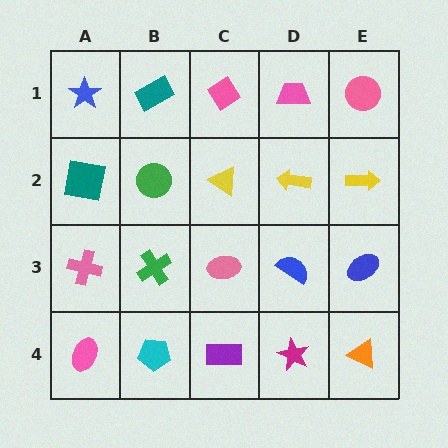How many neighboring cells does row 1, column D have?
3.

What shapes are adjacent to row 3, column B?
A green circle (row 2, column B), a cyan pentagon (row 4, column B), a pink cross (row 3, column A), a pink ellipse (row 3, column C).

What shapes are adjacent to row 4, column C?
A pink ellipse (row 3, column C), a cyan pentagon (row 4, column B), a magenta star (row 4, column D).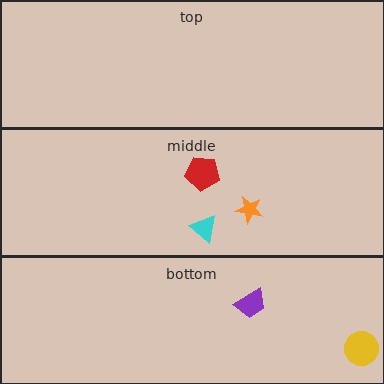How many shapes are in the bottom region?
2.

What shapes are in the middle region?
The cyan triangle, the orange star, the red pentagon.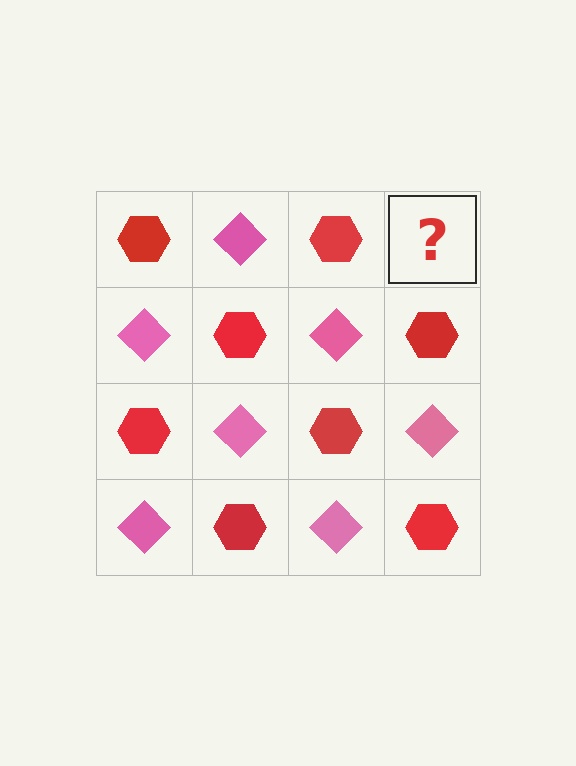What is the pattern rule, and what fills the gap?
The rule is that it alternates red hexagon and pink diamond in a checkerboard pattern. The gap should be filled with a pink diamond.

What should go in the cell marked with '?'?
The missing cell should contain a pink diamond.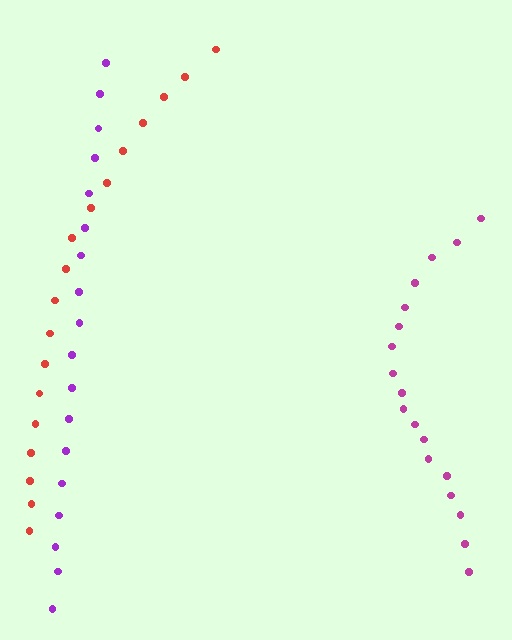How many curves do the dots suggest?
There are 3 distinct paths.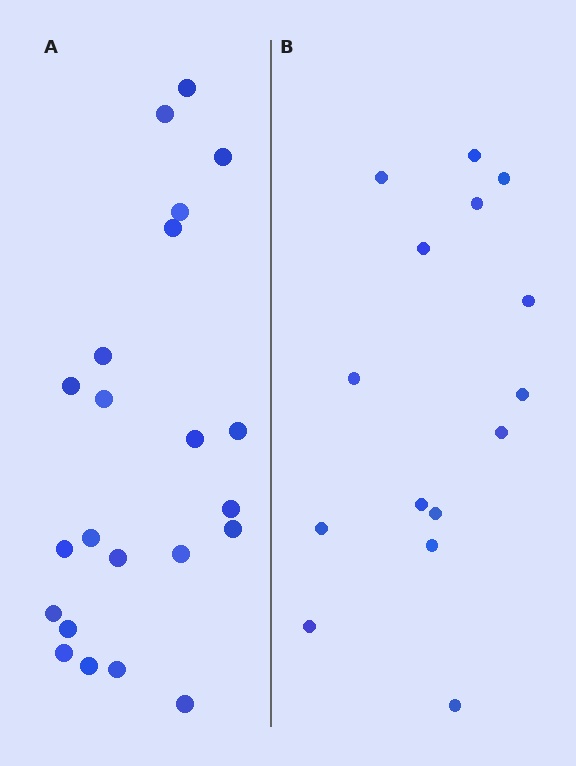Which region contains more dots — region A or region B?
Region A (the left region) has more dots.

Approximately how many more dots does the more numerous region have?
Region A has roughly 8 or so more dots than region B.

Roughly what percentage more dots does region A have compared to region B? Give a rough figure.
About 45% more.